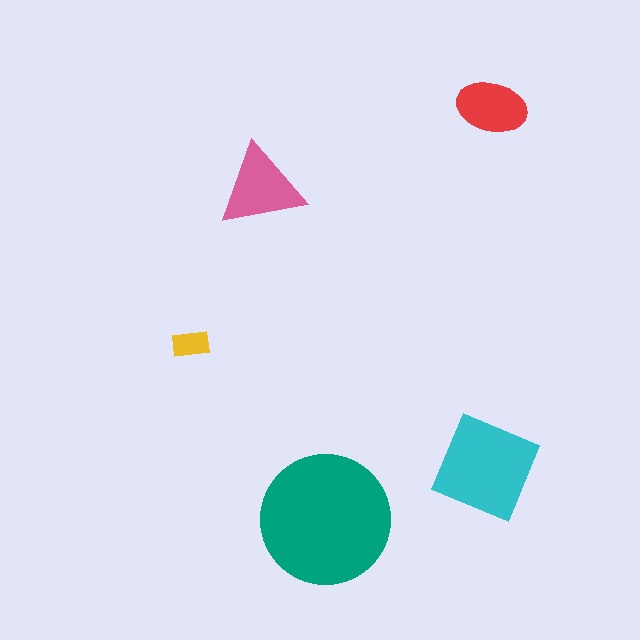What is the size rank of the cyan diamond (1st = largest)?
2nd.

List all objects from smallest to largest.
The yellow rectangle, the red ellipse, the pink triangle, the cyan diamond, the teal circle.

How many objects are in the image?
There are 5 objects in the image.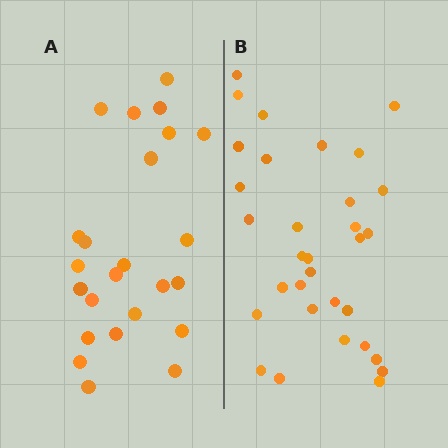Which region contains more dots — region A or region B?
Region B (the right region) has more dots.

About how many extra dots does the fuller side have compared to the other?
Region B has roughly 8 or so more dots than region A.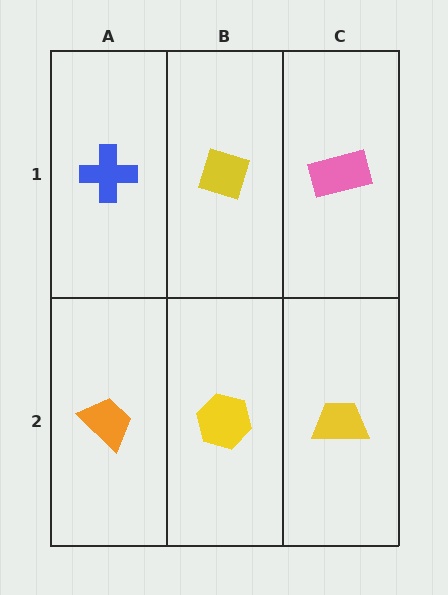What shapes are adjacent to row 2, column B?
A yellow diamond (row 1, column B), an orange trapezoid (row 2, column A), a yellow trapezoid (row 2, column C).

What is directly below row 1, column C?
A yellow trapezoid.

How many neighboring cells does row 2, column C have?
2.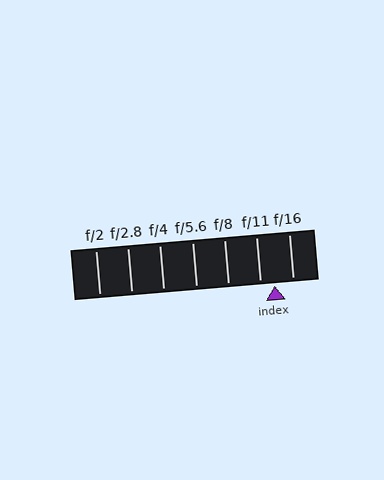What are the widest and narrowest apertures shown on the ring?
The widest aperture shown is f/2 and the narrowest is f/16.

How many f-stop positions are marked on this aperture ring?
There are 7 f-stop positions marked.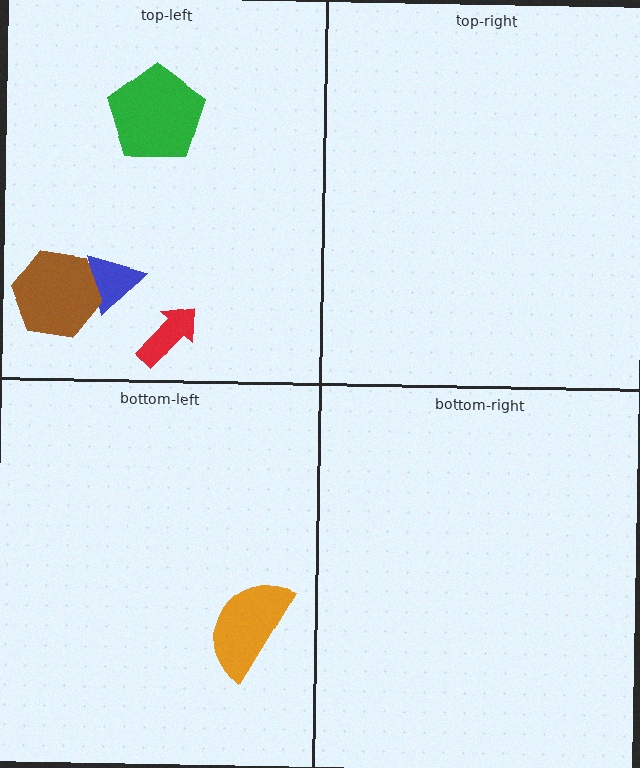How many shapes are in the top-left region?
4.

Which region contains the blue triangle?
The top-left region.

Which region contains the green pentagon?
The top-left region.